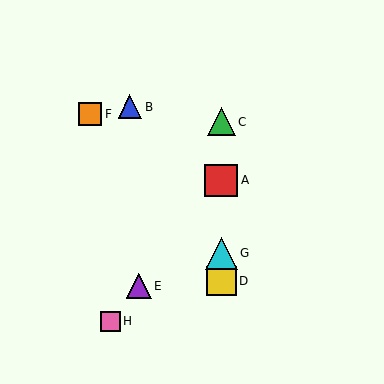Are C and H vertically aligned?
No, C is at x≈221 and H is at x≈110.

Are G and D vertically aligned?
Yes, both are at x≈221.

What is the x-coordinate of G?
Object G is at x≈221.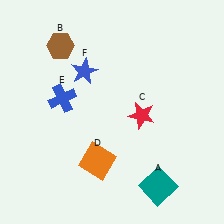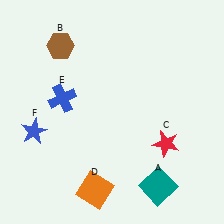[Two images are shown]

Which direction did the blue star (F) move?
The blue star (F) moved down.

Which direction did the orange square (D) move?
The orange square (D) moved down.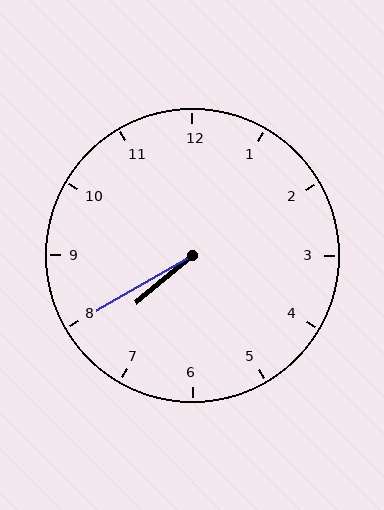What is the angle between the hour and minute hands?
Approximately 10 degrees.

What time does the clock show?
7:40.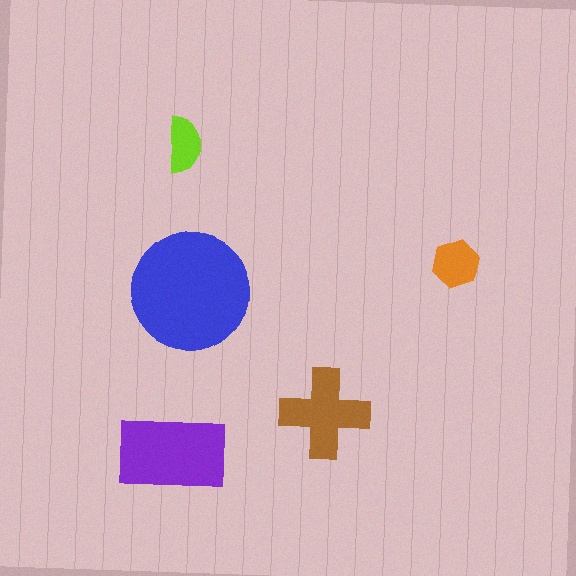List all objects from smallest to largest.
The lime semicircle, the orange hexagon, the brown cross, the purple rectangle, the blue circle.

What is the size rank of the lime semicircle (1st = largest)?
5th.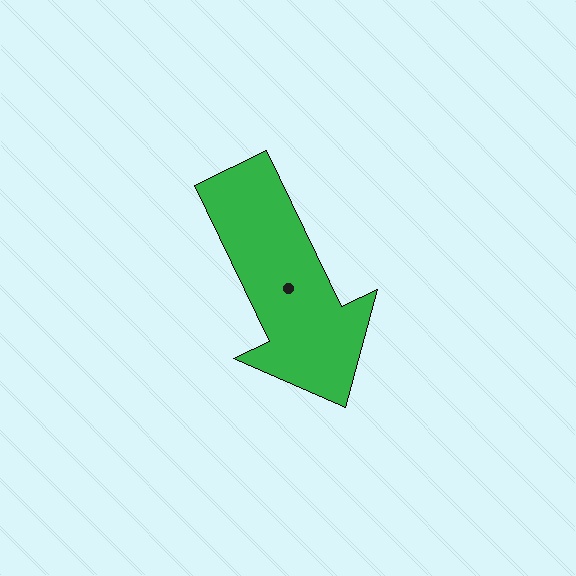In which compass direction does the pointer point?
Southeast.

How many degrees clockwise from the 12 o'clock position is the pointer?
Approximately 154 degrees.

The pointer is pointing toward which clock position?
Roughly 5 o'clock.